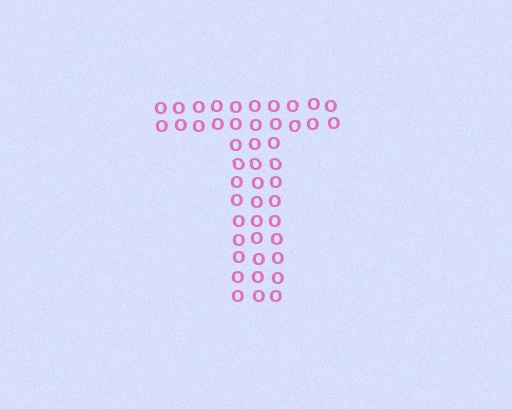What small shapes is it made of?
It is made of small letter O's.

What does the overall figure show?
The overall figure shows the letter T.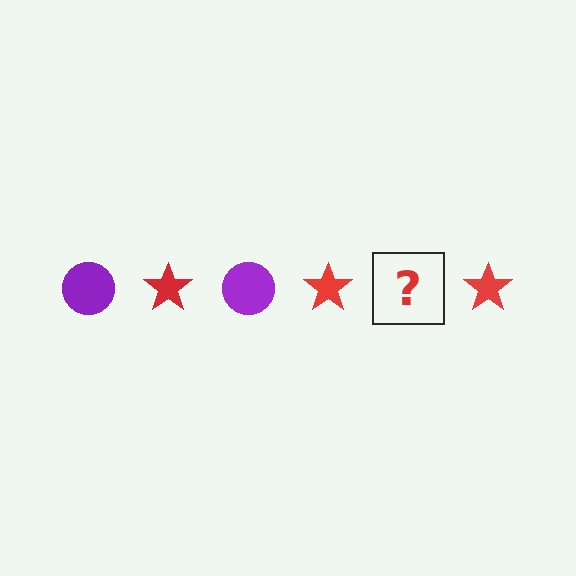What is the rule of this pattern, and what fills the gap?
The rule is that the pattern alternates between purple circle and red star. The gap should be filled with a purple circle.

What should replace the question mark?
The question mark should be replaced with a purple circle.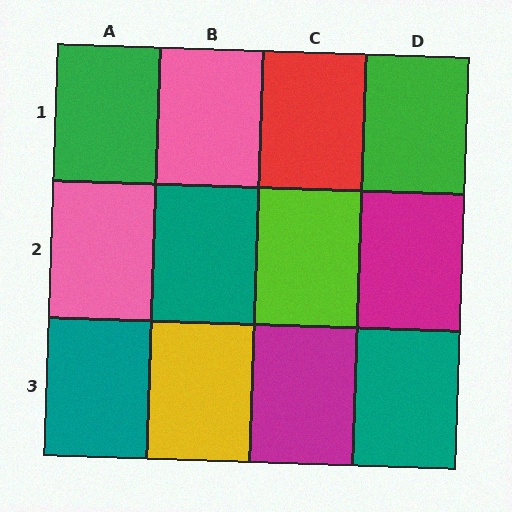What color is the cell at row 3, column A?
Teal.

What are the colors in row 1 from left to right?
Green, pink, red, green.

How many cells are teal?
3 cells are teal.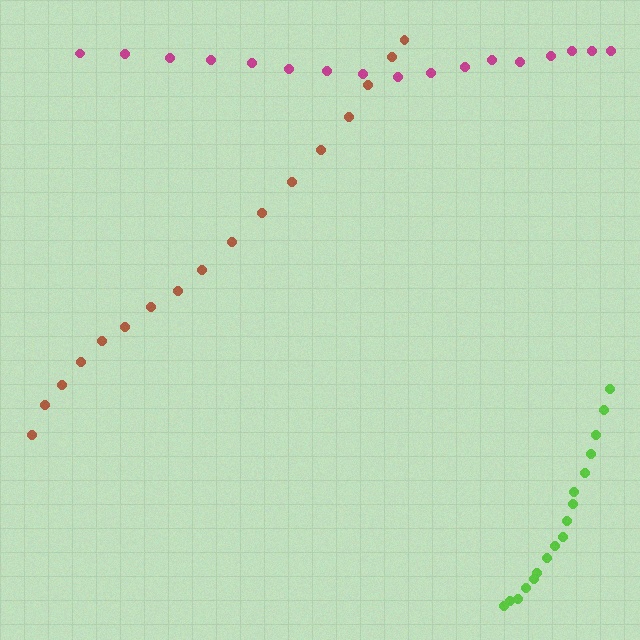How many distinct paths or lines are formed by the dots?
There are 3 distinct paths.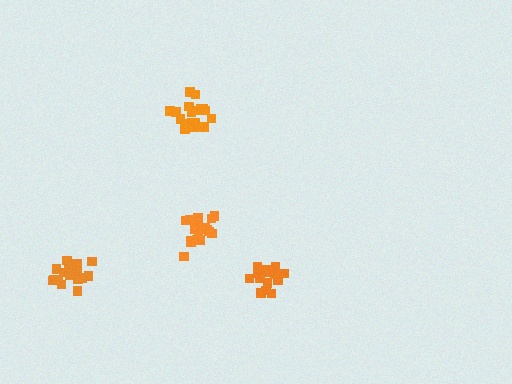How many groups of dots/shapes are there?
There are 4 groups.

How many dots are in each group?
Group 1: 20 dots, Group 2: 19 dots, Group 3: 17 dots, Group 4: 21 dots (77 total).